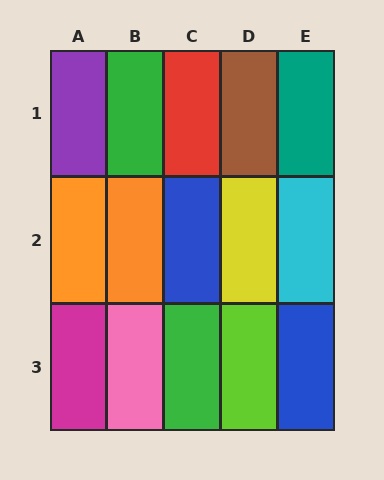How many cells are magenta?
1 cell is magenta.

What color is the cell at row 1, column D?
Brown.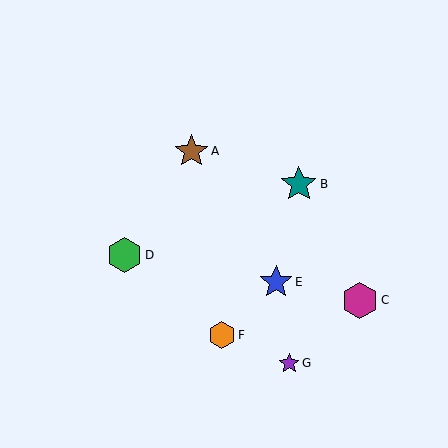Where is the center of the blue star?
The center of the blue star is at (276, 282).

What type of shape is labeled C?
Shape C is a magenta hexagon.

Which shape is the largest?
The magenta hexagon (labeled C) is the largest.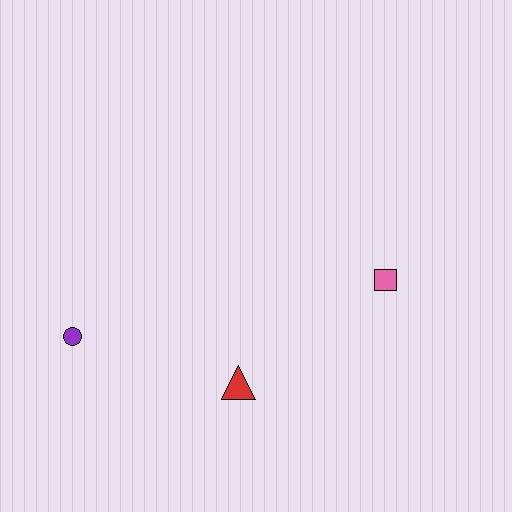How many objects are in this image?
There are 3 objects.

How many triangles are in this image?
There is 1 triangle.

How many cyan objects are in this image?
There are no cyan objects.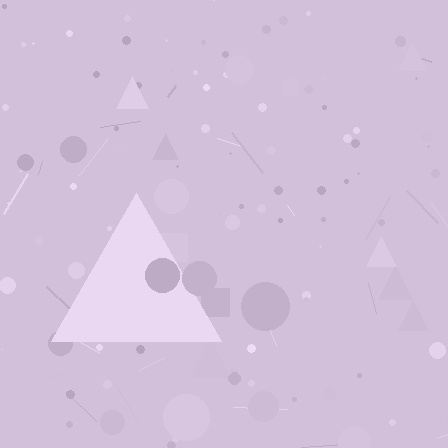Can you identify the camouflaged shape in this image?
The camouflaged shape is a triangle.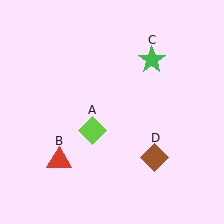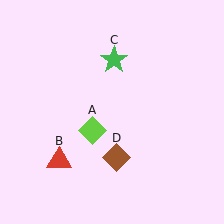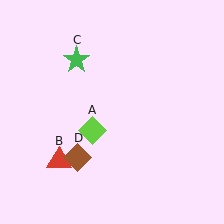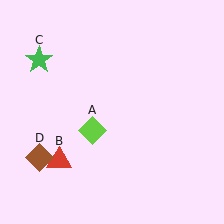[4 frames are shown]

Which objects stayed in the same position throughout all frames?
Lime diamond (object A) and red triangle (object B) remained stationary.